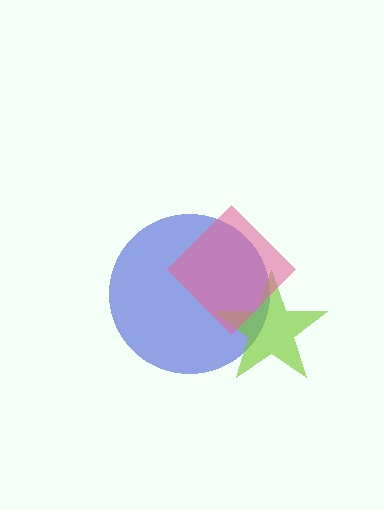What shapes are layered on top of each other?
The layered shapes are: a blue circle, a lime star, a pink diamond.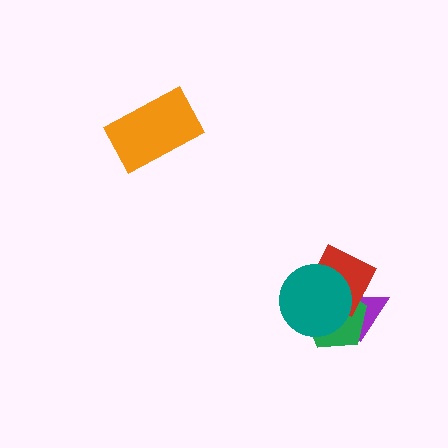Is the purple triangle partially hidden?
Yes, it is partially covered by another shape.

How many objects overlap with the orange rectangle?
0 objects overlap with the orange rectangle.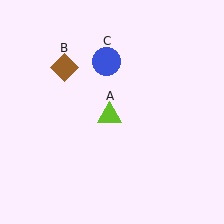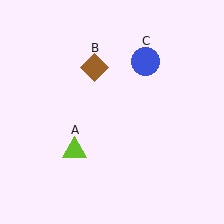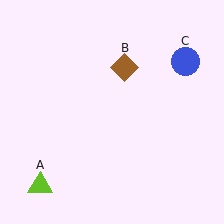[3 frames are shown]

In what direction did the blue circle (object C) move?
The blue circle (object C) moved right.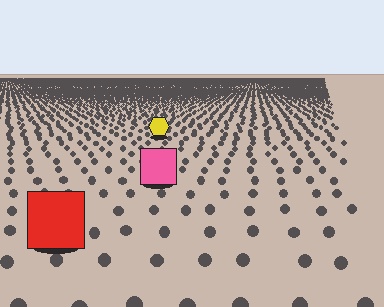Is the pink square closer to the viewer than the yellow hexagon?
Yes. The pink square is closer — you can tell from the texture gradient: the ground texture is coarser near it.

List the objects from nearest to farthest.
From nearest to farthest: the red square, the pink square, the yellow hexagon.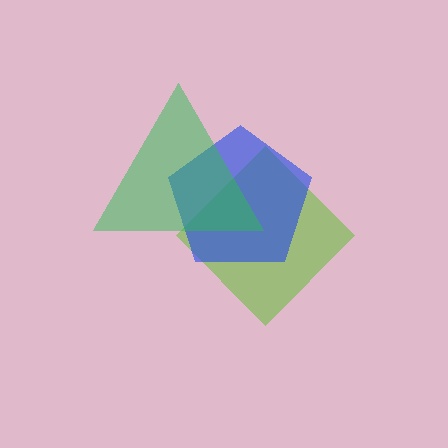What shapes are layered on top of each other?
The layered shapes are: a lime diamond, a blue pentagon, a green triangle.